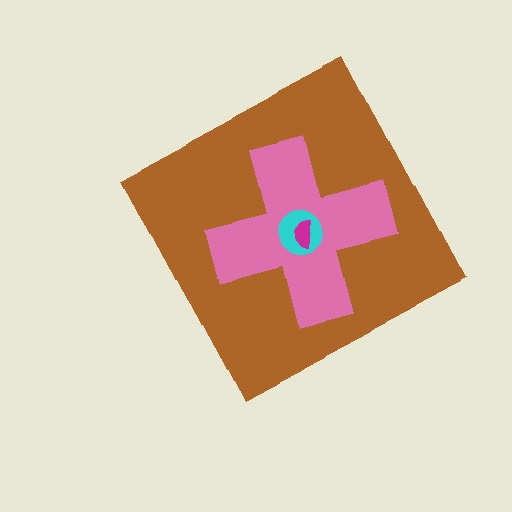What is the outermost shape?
The brown diamond.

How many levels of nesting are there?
4.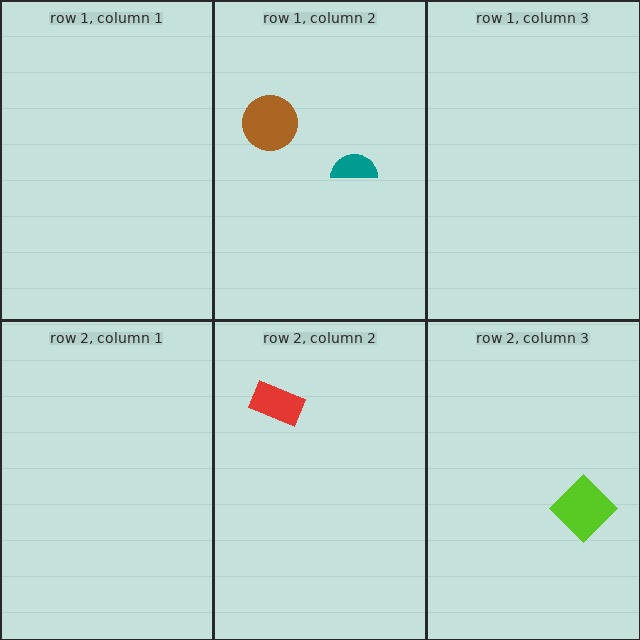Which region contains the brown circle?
The row 1, column 2 region.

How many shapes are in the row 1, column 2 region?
2.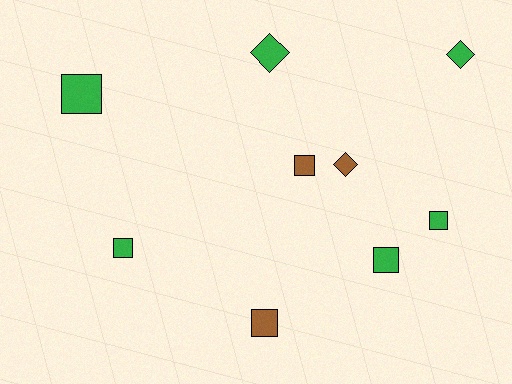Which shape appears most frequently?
Square, with 6 objects.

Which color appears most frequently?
Green, with 6 objects.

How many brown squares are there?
There are 2 brown squares.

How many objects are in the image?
There are 9 objects.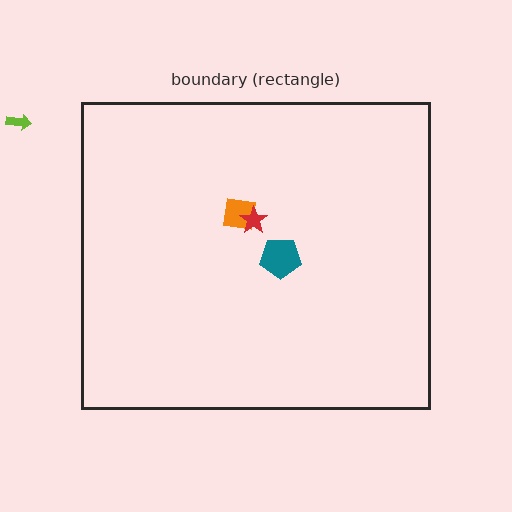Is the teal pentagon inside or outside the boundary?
Inside.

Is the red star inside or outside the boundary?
Inside.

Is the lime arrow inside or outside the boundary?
Outside.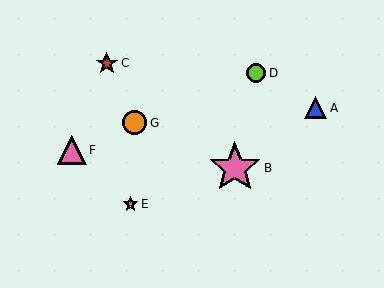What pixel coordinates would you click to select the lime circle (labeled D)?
Click at (256, 73) to select the lime circle D.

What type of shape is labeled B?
Shape B is a pink star.